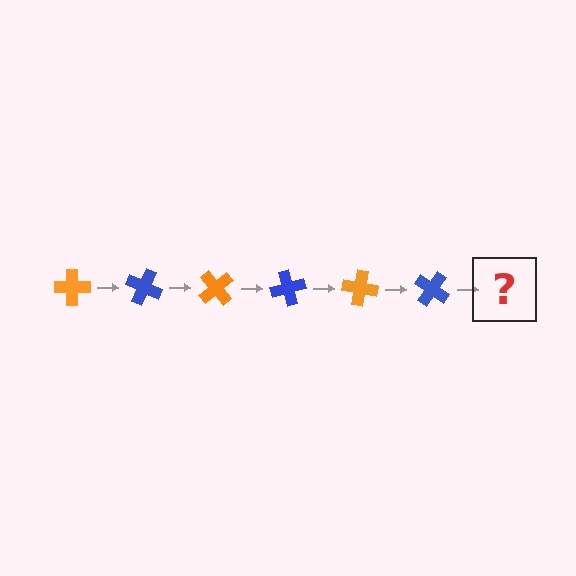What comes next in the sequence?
The next element should be an orange cross, rotated 150 degrees from the start.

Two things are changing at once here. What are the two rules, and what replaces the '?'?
The two rules are that it rotates 25 degrees each step and the color cycles through orange and blue. The '?' should be an orange cross, rotated 150 degrees from the start.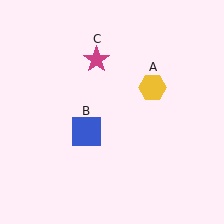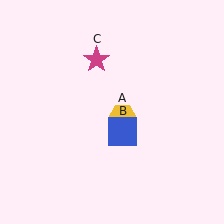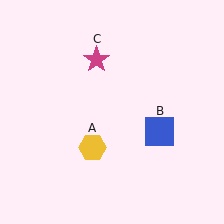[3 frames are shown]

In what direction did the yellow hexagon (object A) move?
The yellow hexagon (object A) moved down and to the left.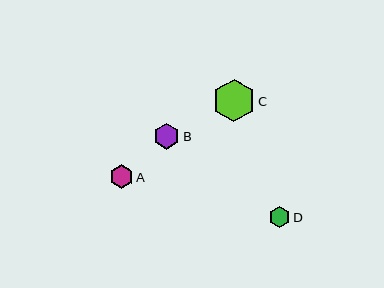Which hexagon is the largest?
Hexagon C is the largest with a size of approximately 43 pixels.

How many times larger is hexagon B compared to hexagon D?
Hexagon B is approximately 1.3 times the size of hexagon D.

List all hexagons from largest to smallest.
From largest to smallest: C, B, A, D.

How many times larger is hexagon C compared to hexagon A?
Hexagon C is approximately 1.8 times the size of hexagon A.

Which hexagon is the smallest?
Hexagon D is the smallest with a size of approximately 20 pixels.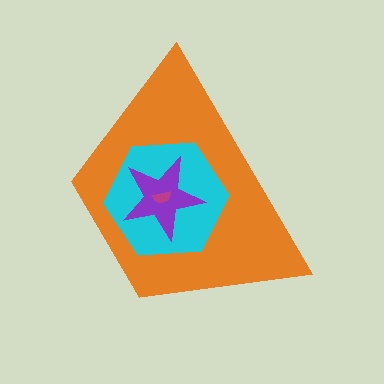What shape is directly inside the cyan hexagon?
The purple star.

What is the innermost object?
The magenta semicircle.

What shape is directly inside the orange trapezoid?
The cyan hexagon.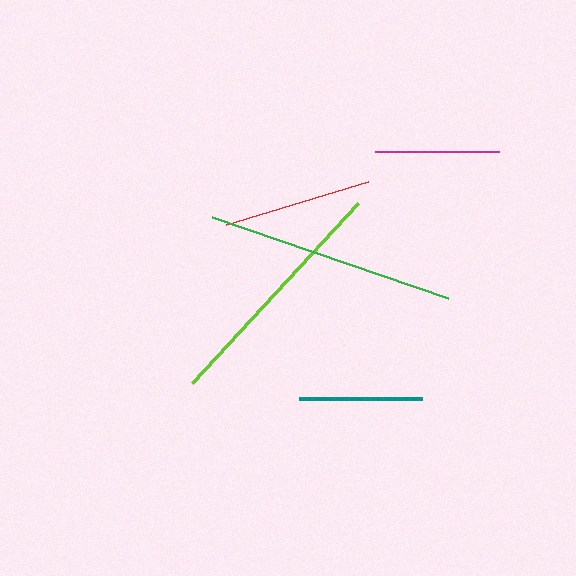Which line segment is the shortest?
The teal line is the shortest at approximately 122 pixels.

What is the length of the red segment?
The red segment is approximately 148 pixels long.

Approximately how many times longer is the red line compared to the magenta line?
The red line is approximately 1.2 times the length of the magenta line.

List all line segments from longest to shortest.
From longest to shortest: green, lime, red, magenta, teal.